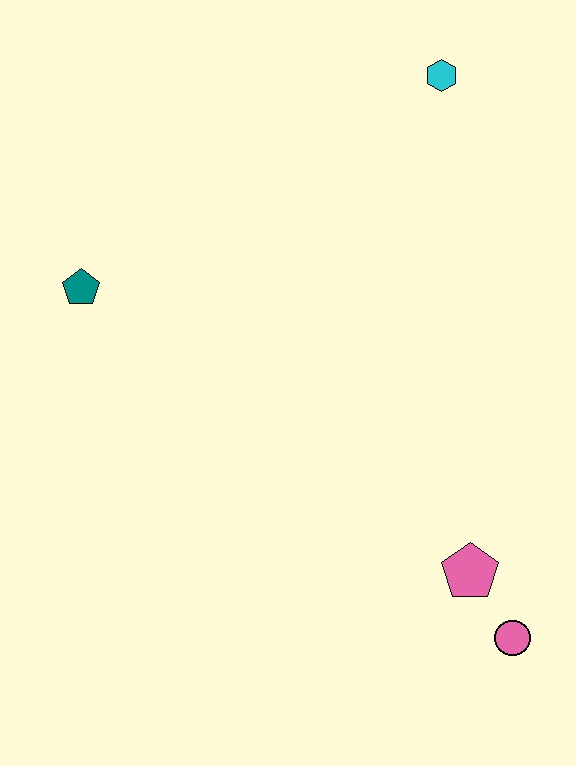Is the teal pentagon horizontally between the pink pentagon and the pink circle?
No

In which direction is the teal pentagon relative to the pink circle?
The teal pentagon is to the left of the pink circle.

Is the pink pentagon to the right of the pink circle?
No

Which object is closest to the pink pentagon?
The pink circle is closest to the pink pentagon.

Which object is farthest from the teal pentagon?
The pink circle is farthest from the teal pentagon.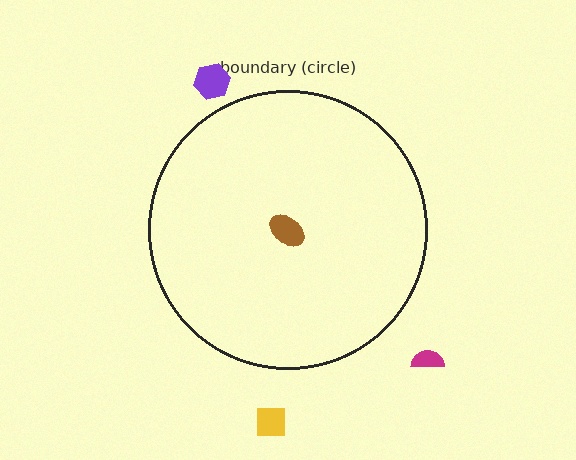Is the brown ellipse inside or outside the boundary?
Inside.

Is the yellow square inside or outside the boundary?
Outside.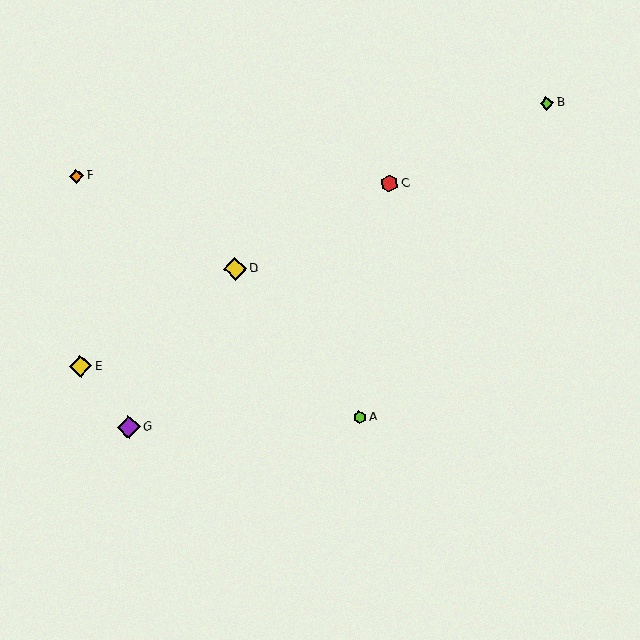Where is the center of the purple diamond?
The center of the purple diamond is at (129, 427).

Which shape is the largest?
The purple diamond (labeled G) is the largest.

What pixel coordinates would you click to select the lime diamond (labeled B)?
Click at (547, 103) to select the lime diamond B.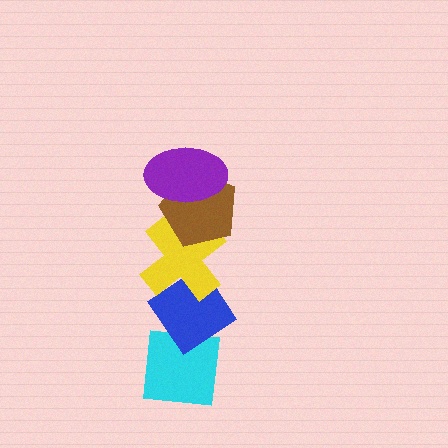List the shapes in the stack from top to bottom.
From top to bottom: the purple ellipse, the brown pentagon, the yellow cross, the blue diamond, the cyan square.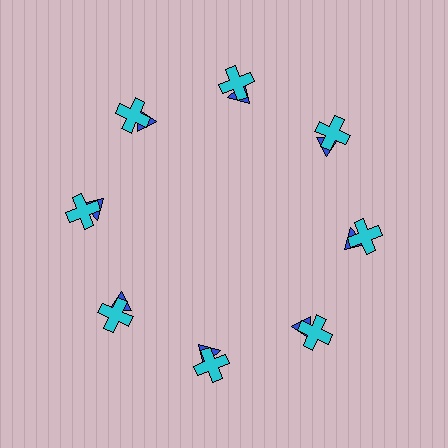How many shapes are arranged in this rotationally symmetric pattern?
There are 16 shapes, arranged in 8 groups of 2.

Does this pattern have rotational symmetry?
Yes, this pattern has 8-fold rotational symmetry. It looks the same after rotating 45 degrees around the center.